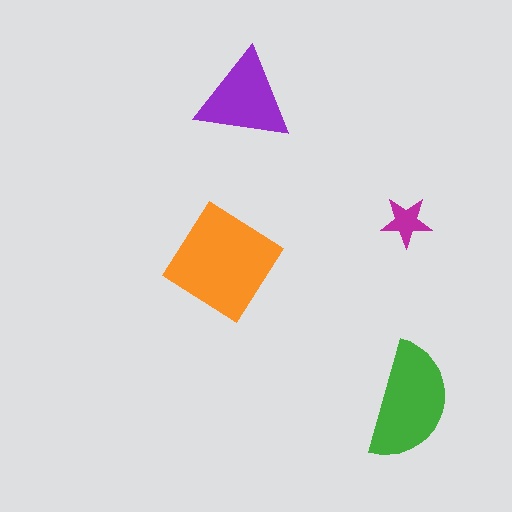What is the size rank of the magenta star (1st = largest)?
4th.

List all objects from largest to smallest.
The orange diamond, the green semicircle, the purple triangle, the magenta star.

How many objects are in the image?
There are 4 objects in the image.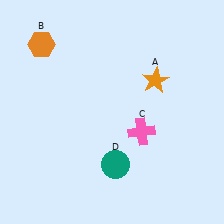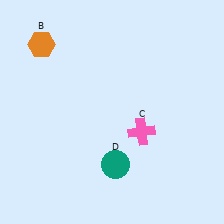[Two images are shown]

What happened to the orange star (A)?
The orange star (A) was removed in Image 2. It was in the top-right area of Image 1.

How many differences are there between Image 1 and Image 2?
There is 1 difference between the two images.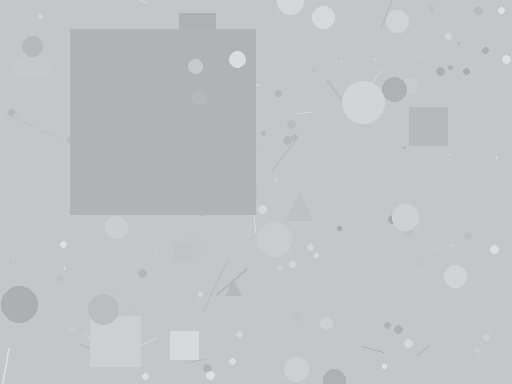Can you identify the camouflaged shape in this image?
The camouflaged shape is a square.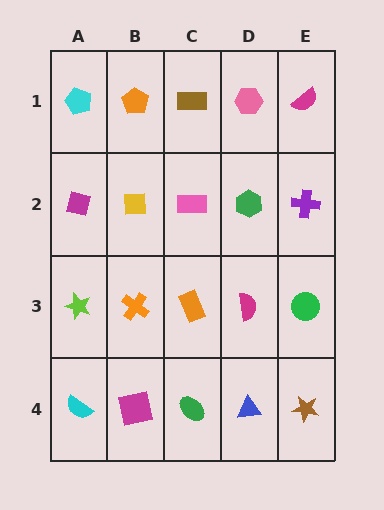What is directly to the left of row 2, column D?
A pink rectangle.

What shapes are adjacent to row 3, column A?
A magenta square (row 2, column A), a cyan semicircle (row 4, column A), an orange cross (row 3, column B).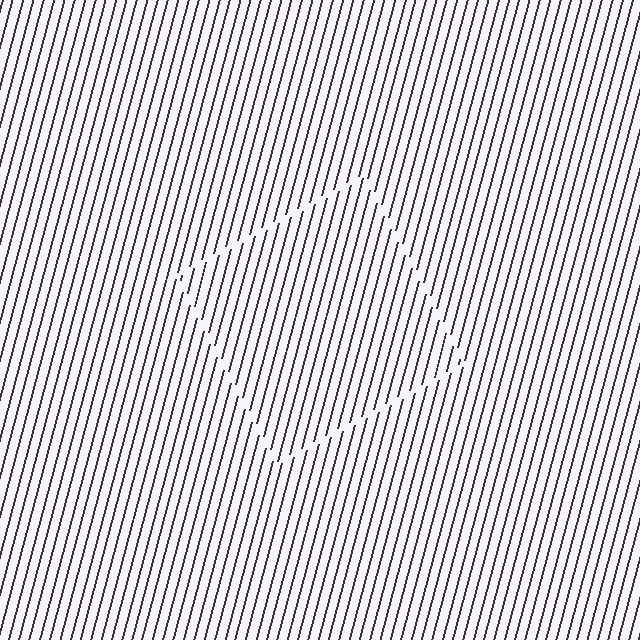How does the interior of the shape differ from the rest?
The interior of the shape contains the same grating, shifted by half a period — the contour is defined by the phase discontinuity where line-ends from the inner and outer gratings abut.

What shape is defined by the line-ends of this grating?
An illusory square. The interior of the shape contains the same grating, shifted by half a period — the contour is defined by the phase discontinuity where line-ends from the inner and outer gratings abut.